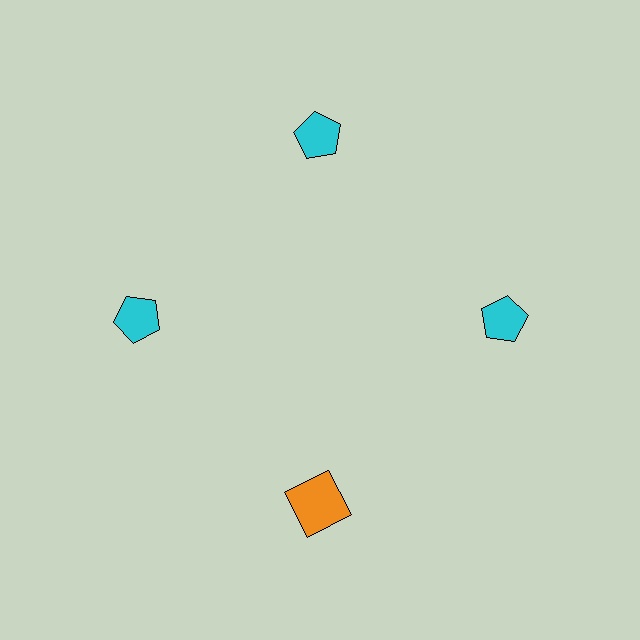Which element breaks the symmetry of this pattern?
The orange square at roughly the 6 o'clock position breaks the symmetry. All other shapes are cyan pentagons.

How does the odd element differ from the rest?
It differs in both color (orange instead of cyan) and shape (square instead of pentagon).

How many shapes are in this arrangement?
There are 4 shapes arranged in a ring pattern.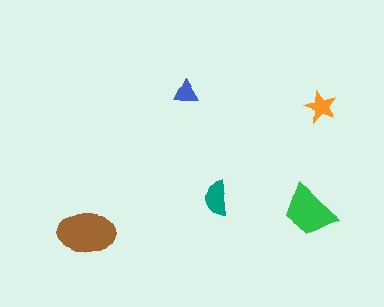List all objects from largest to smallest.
The brown ellipse, the green trapezoid, the teal semicircle, the orange star, the blue triangle.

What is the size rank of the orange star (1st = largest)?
4th.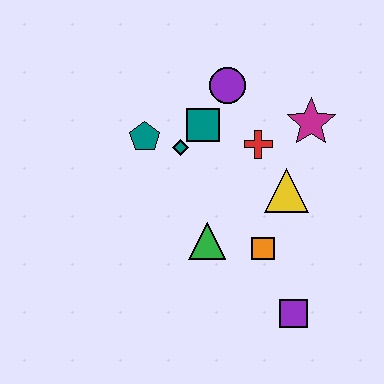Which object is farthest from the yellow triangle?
The teal pentagon is farthest from the yellow triangle.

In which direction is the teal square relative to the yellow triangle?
The teal square is to the left of the yellow triangle.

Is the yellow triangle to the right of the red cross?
Yes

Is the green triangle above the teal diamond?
No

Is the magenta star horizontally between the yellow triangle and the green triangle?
No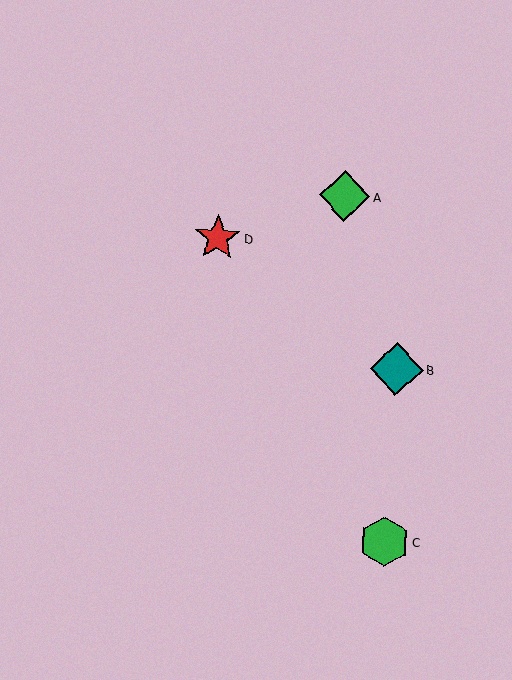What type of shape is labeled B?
Shape B is a teal diamond.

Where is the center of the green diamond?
The center of the green diamond is at (345, 196).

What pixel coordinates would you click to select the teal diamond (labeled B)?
Click at (397, 369) to select the teal diamond B.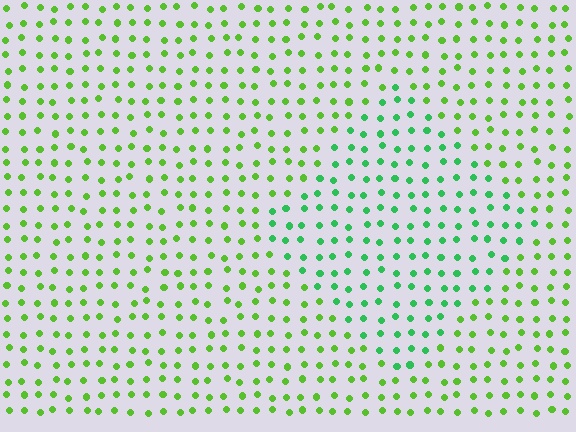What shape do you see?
I see a diamond.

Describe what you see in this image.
The image is filled with small lime elements in a uniform arrangement. A diamond-shaped region is visible where the elements are tinted to a slightly different hue, forming a subtle color boundary.